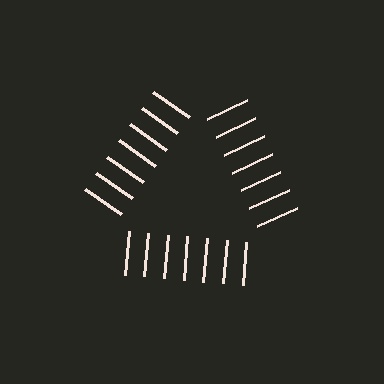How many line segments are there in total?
21 — 7 along each of the 3 edges.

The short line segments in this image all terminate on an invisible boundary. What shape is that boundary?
An illusory triangle — the line segments terminate on its edges but no continuous stroke is drawn.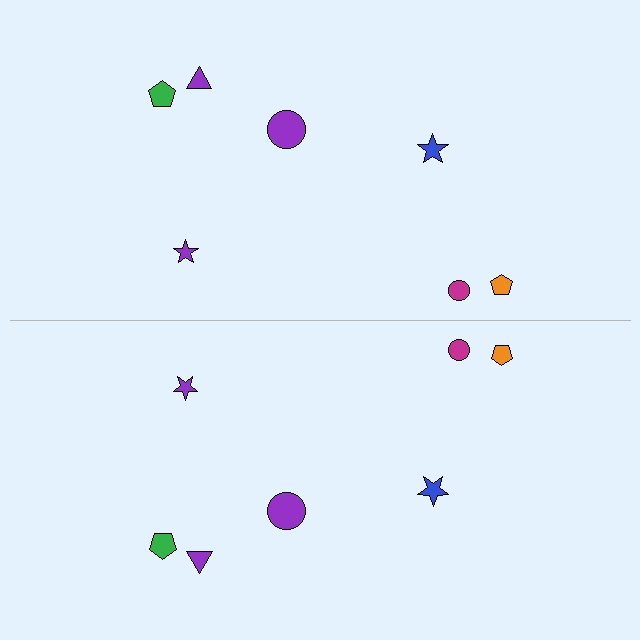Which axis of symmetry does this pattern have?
The pattern has a horizontal axis of symmetry running through the center of the image.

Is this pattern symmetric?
Yes, this pattern has bilateral (reflection) symmetry.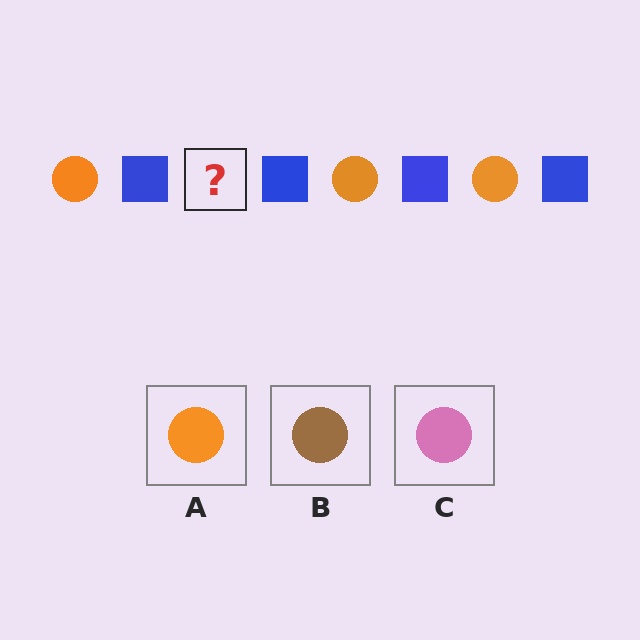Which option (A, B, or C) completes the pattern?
A.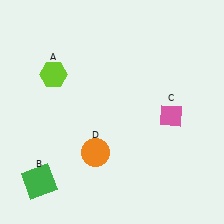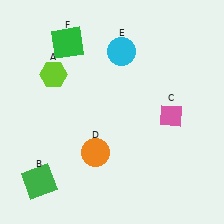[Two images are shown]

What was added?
A cyan circle (E), a green square (F) were added in Image 2.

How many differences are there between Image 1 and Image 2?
There are 2 differences between the two images.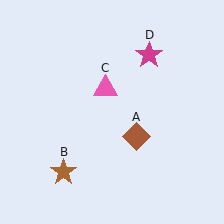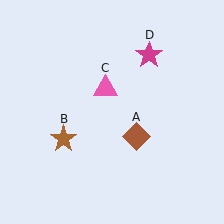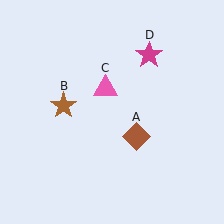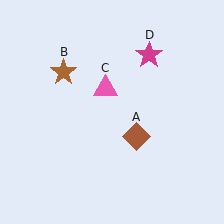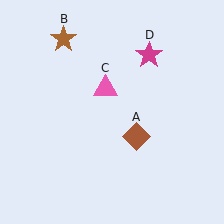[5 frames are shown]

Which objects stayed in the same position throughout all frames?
Brown diamond (object A) and pink triangle (object C) and magenta star (object D) remained stationary.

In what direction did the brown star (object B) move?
The brown star (object B) moved up.